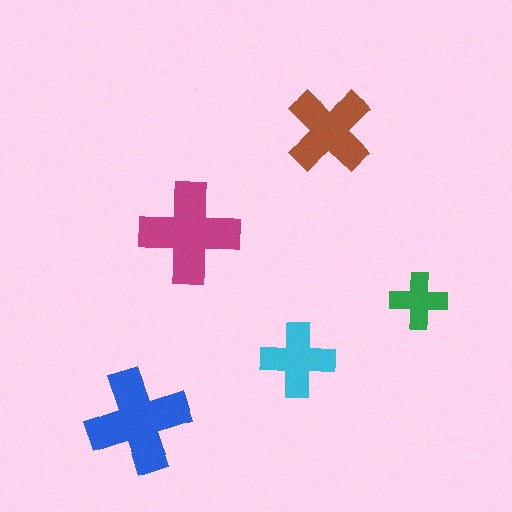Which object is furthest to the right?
The green cross is rightmost.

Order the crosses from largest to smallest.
the blue one, the magenta one, the brown one, the cyan one, the green one.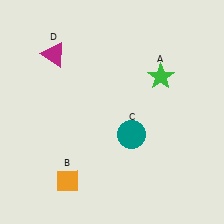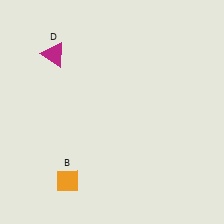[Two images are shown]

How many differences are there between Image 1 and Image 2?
There are 2 differences between the two images.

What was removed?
The green star (A), the teal circle (C) were removed in Image 2.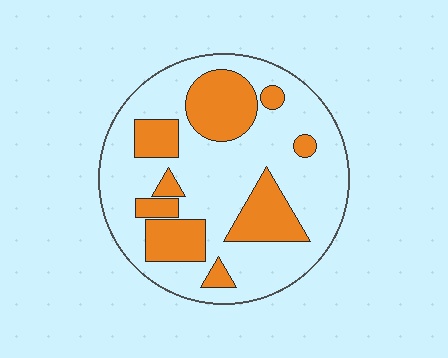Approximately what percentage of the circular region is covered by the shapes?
Approximately 30%.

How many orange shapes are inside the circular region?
9.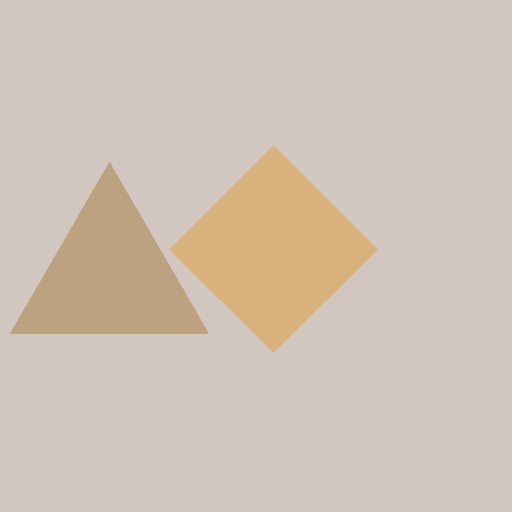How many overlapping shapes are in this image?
There are 2 overlapping shapes in the image.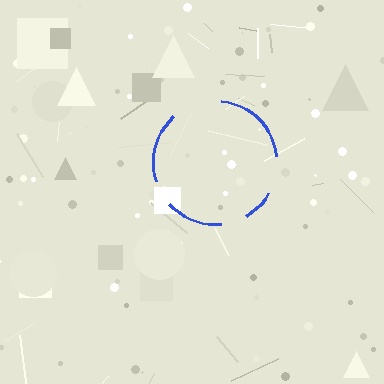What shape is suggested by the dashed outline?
The dashed outline suggests a circle.